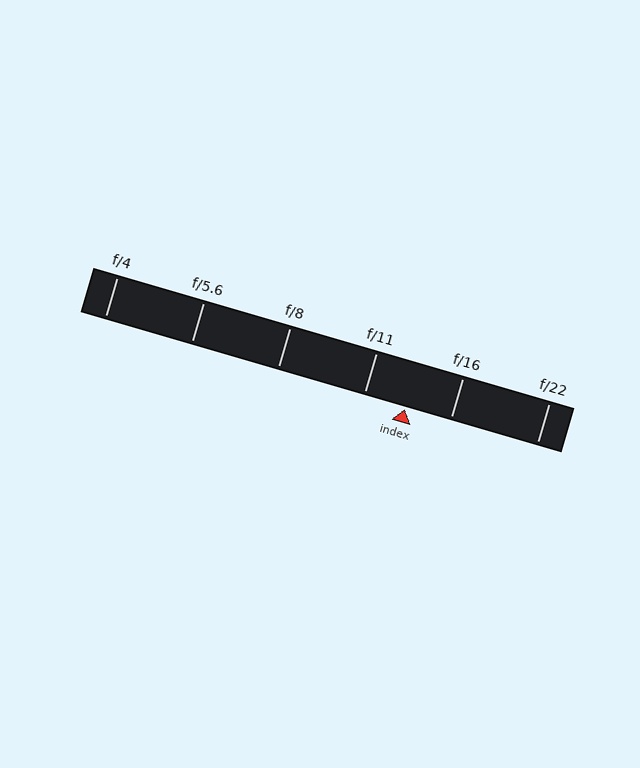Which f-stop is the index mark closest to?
The index mark is closest to f/11.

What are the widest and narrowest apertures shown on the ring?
The widest aperture shown is f/4 and the narrowest is f/22.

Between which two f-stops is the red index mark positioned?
The index mark is between f/11 and f/16.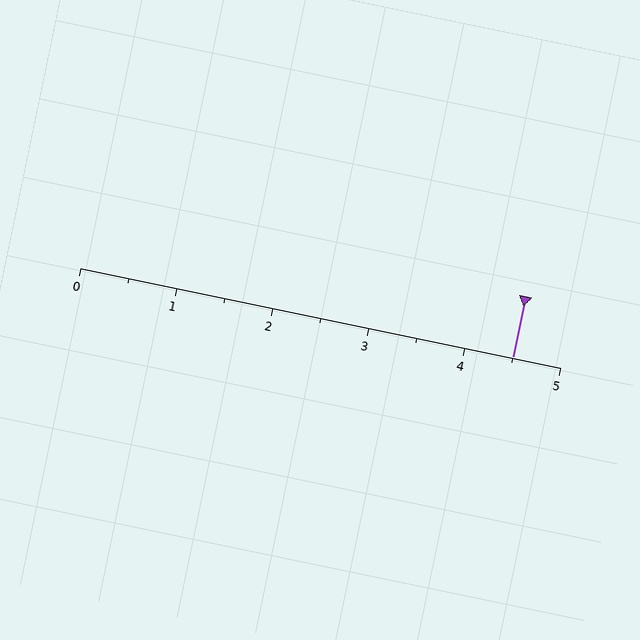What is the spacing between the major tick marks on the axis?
The major ticks are spaced 1 apart.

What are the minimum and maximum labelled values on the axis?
The axis runs from 0 to 5.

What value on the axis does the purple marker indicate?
The marker indicates approximately 4.5.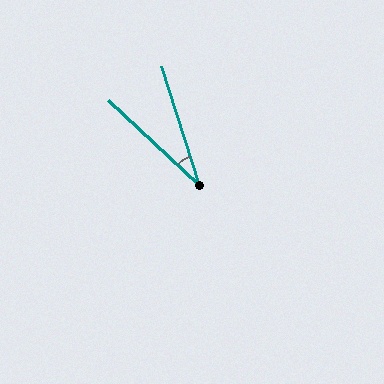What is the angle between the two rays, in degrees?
Approximately 29 degrees.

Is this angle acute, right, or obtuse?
It is acute.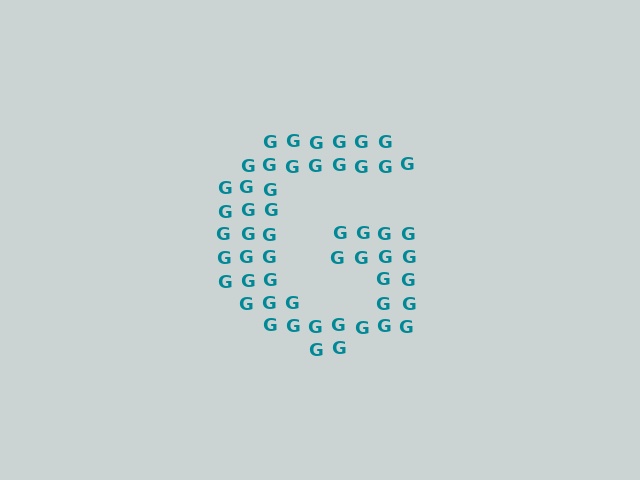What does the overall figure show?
The overall figure shows the letter G.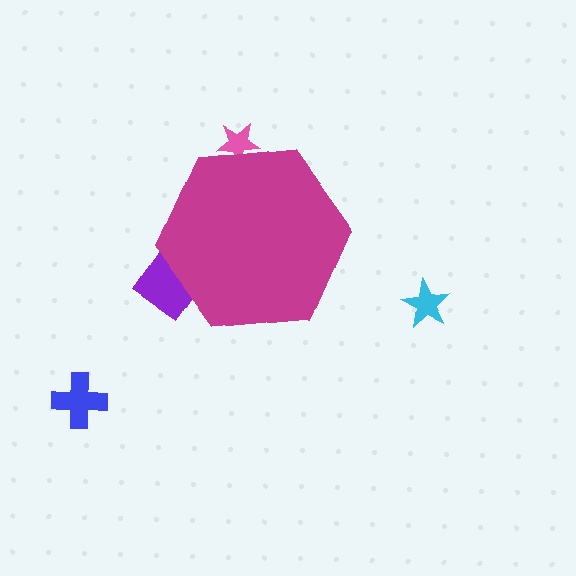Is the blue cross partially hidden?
No, the blue cross is fully visible.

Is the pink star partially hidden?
Yes, the pink star is partially hidden behind the magenta hexagon.